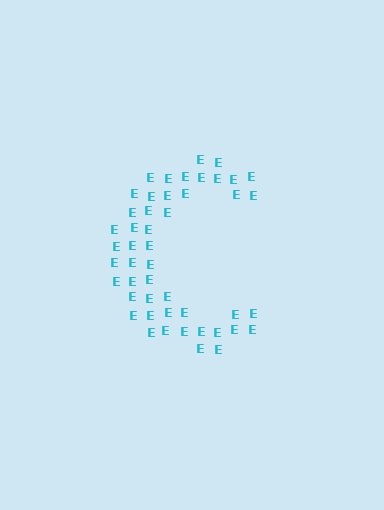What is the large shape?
The large shape is the letter C.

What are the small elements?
The small elements are letter E's.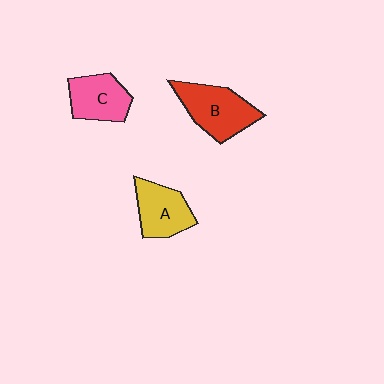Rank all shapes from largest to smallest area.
From largest to smallest: B (red), A (yellow), C (pink).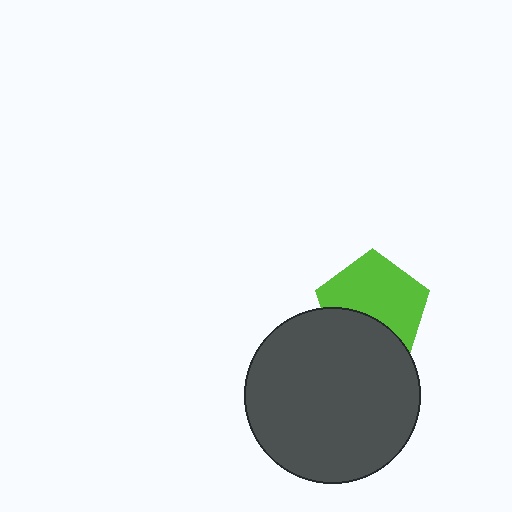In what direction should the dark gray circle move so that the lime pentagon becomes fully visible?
The dark gray circle should move down. That is the shortest direction to clear the overlap and leave the lime pentagon fully visible.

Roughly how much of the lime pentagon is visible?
About half of it is visible (roughly 65%).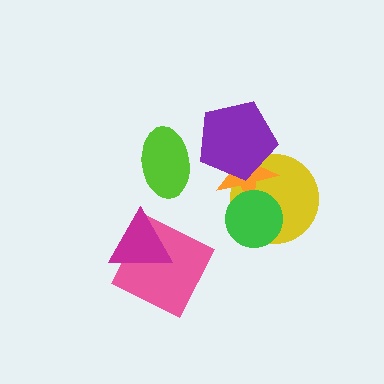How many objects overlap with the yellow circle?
3 objects overlap with the yellow circle.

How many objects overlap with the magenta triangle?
1 object overlaps with the magenta triangle.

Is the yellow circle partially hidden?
Yes, it is partially covered by another shape.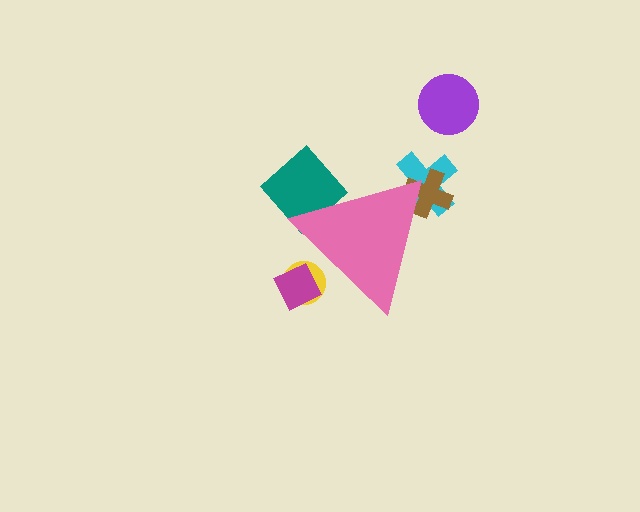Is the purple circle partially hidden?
No, the purple circle is fully visible.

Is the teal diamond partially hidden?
Yes, the teal diamond is partially hidden behind the pink triangle.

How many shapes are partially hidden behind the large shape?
5 shapes are partially hidden.